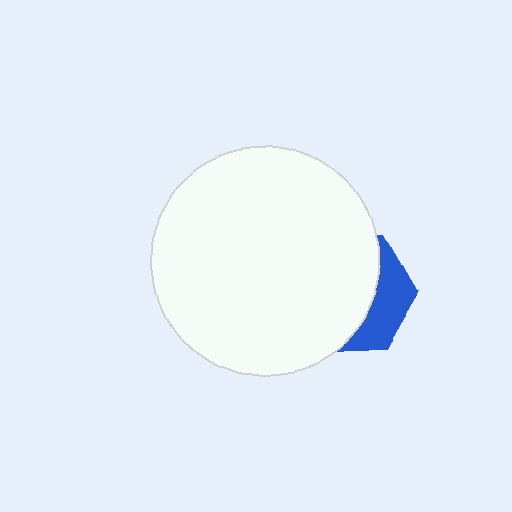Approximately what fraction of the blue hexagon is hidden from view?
Roughly 67% of the blue hexagon is hidden behind the white circle.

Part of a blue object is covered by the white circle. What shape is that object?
It is a hexagon.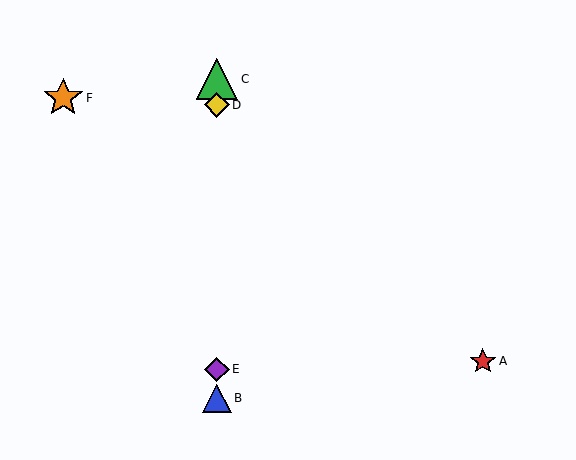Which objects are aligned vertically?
Objects B, C, D, E are aligned vertically.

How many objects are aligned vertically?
4 objects (B, C, D, E) are aligned vertically.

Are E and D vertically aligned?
Yes, both are at x≈217.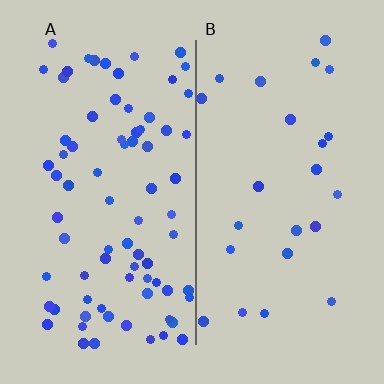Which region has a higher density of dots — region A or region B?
A (the left).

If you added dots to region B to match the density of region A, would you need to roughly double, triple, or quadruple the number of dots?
Approximately triple.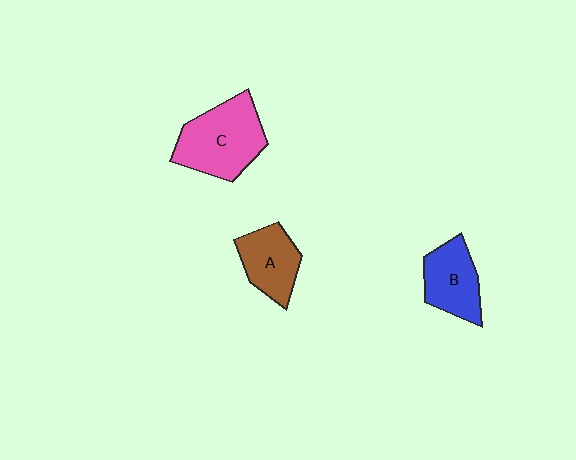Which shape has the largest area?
Shape C (pink).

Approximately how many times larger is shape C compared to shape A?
Approximately 1.5 times.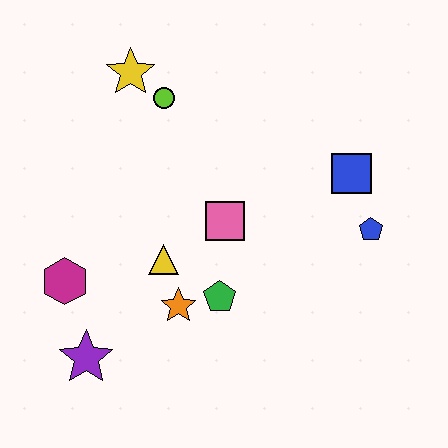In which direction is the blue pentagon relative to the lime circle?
The blue pentagon is to the right of the lime circle.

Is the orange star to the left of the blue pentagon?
Yes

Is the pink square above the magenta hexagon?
Yes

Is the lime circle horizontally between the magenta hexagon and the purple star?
No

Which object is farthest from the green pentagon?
The yellow star is farthest from the green pentagon.